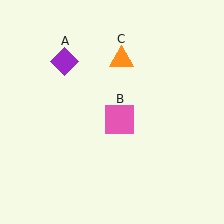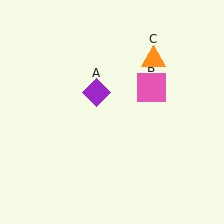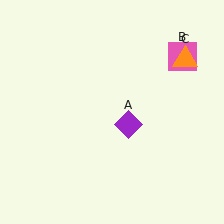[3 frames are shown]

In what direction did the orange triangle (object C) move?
The orange triangle (object C) moved right.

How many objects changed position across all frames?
3 objects changed position: purple diamond (object A), pink square (object B), orange triangle (object C).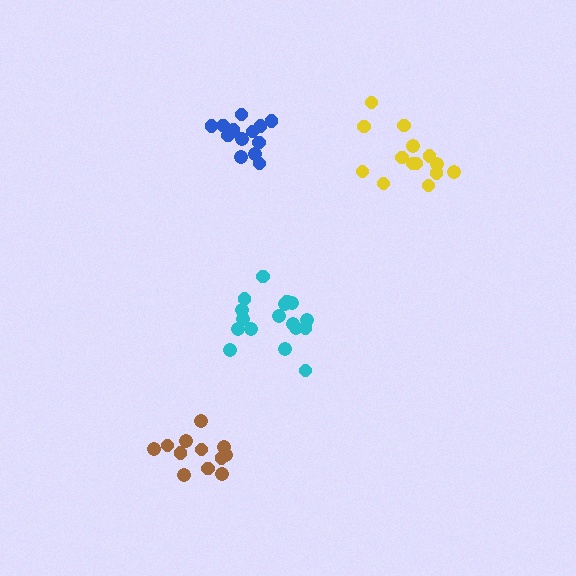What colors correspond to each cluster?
The clusters are colored: brown, blue, cyan, yellow.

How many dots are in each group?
Group 1: 12 dots, Group 2: 13 dots, Group 3: 17 dots, Group 4: 14 dots (56 total).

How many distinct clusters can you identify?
There are 4 distinct clusters.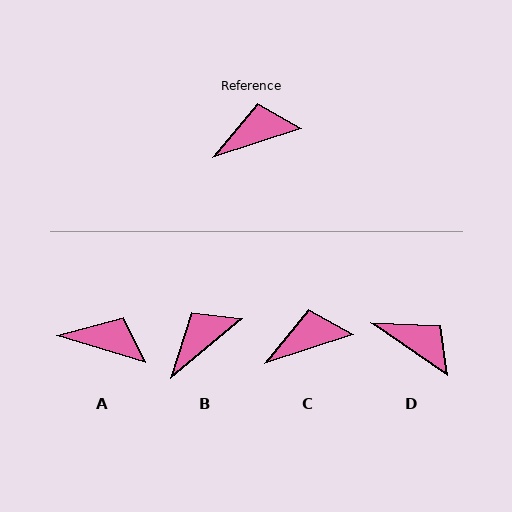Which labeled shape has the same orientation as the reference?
C.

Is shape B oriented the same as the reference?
No, it is off by about 23 degrees.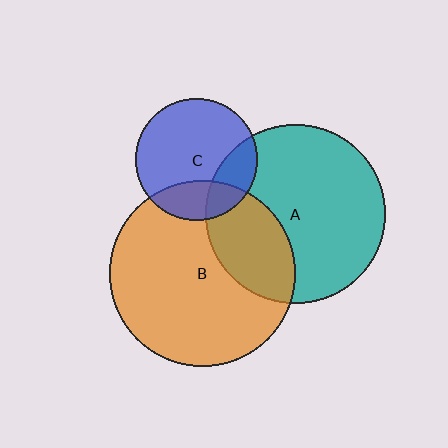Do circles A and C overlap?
Yes.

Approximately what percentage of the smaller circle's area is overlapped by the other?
Approximately 20%.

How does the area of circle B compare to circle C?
Approximately 2.3 times.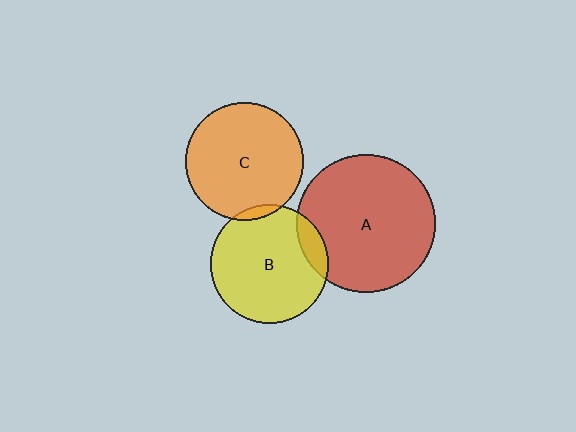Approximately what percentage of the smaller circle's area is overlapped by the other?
Approximately 5%.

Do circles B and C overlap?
Yes.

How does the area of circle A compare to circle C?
Approximately 1.4 times.